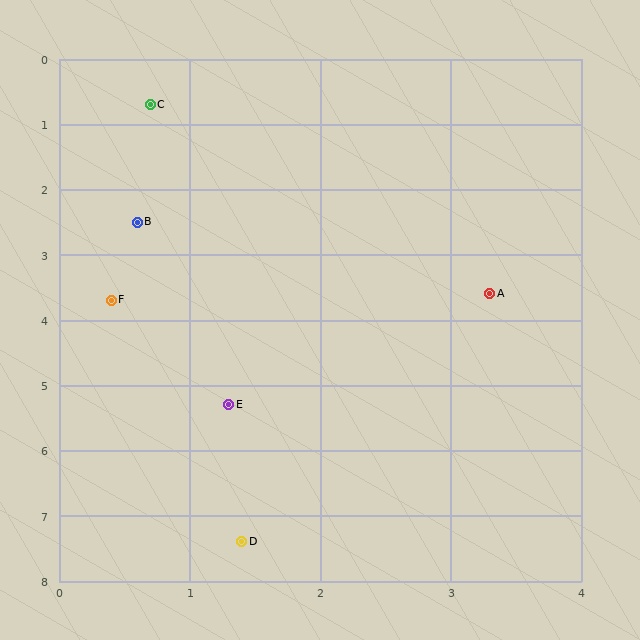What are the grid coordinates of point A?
Point A is at approximately (3.3, 3.6).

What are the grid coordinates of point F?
Point F is at approximately (0.4, 3.7).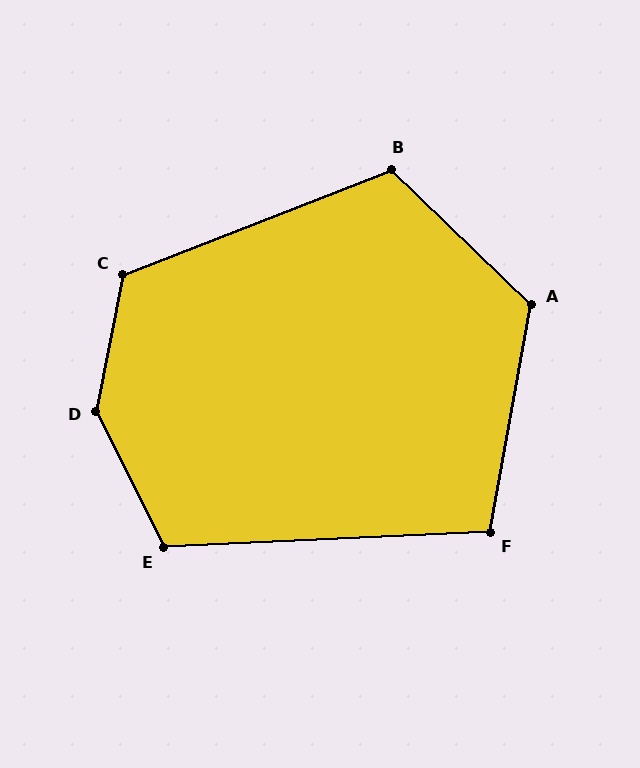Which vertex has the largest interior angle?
D, at approximately 142 degrees.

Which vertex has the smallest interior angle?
F, at approximately 103 degrees.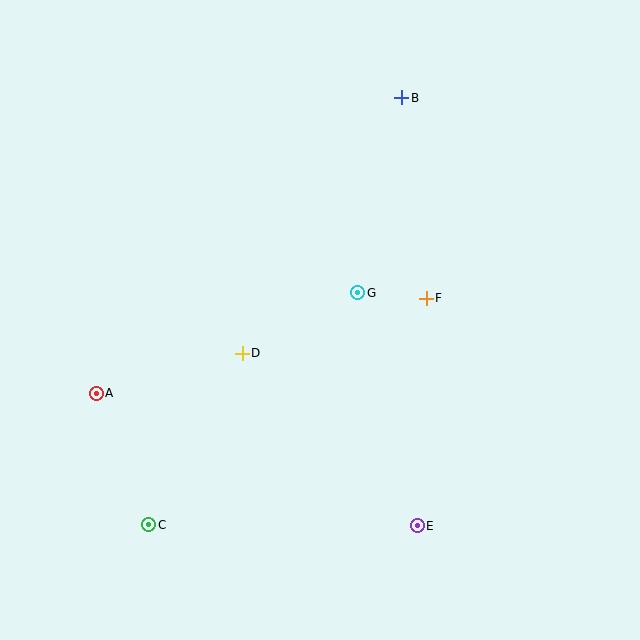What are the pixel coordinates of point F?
Point F is at (426, 298).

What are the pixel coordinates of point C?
Point C is at (149, 525).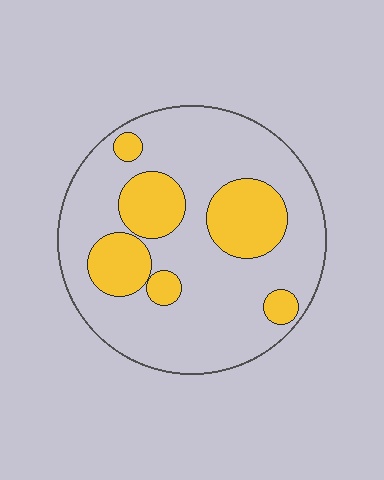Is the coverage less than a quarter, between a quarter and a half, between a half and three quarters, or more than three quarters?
Between a quarter and a half.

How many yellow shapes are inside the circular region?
6.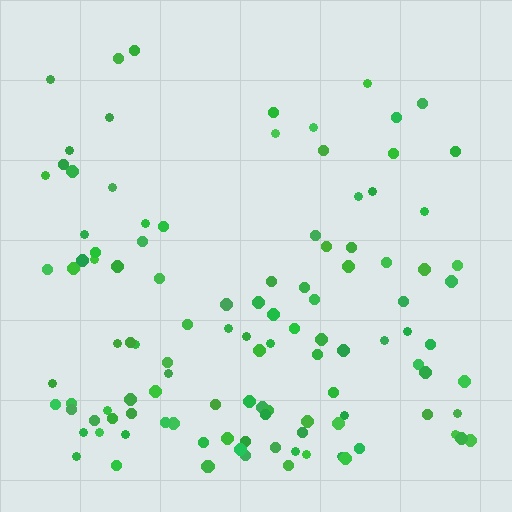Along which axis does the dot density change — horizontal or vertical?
Vertical.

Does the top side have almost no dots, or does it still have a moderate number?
Still a moderate number, just noticeably fewer than the bottom.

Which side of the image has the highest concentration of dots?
The bottom.